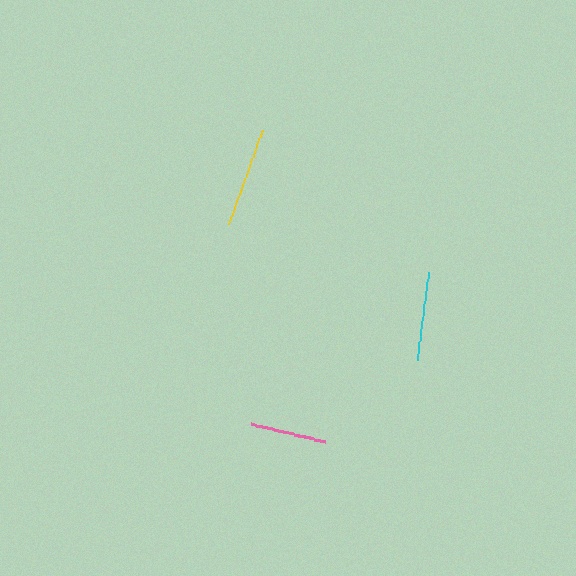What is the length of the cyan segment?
The cyan segment is approximately 88 pixels long.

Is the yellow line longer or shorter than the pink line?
The yellow line is longer than the pink line.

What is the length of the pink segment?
The pink segment is approximately 76 pixels long.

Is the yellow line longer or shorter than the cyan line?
The yellow line is longer than the cyan line.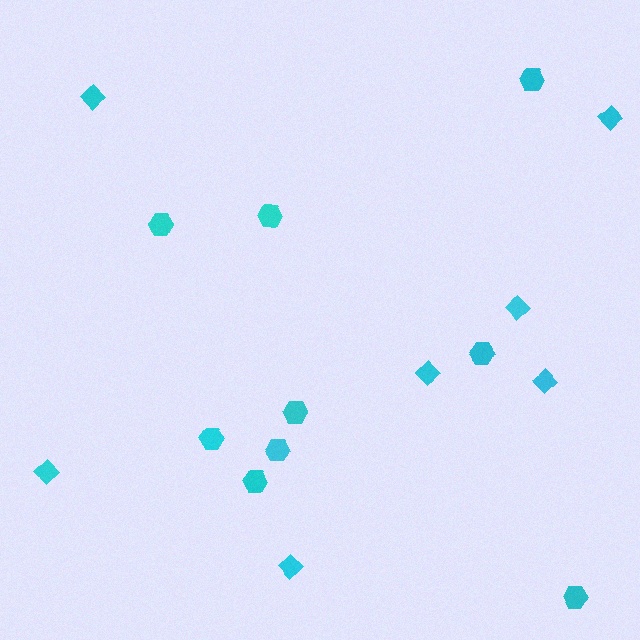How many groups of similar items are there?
There are 2 groups: one group of hexagons (9) and one group of diamonds (7).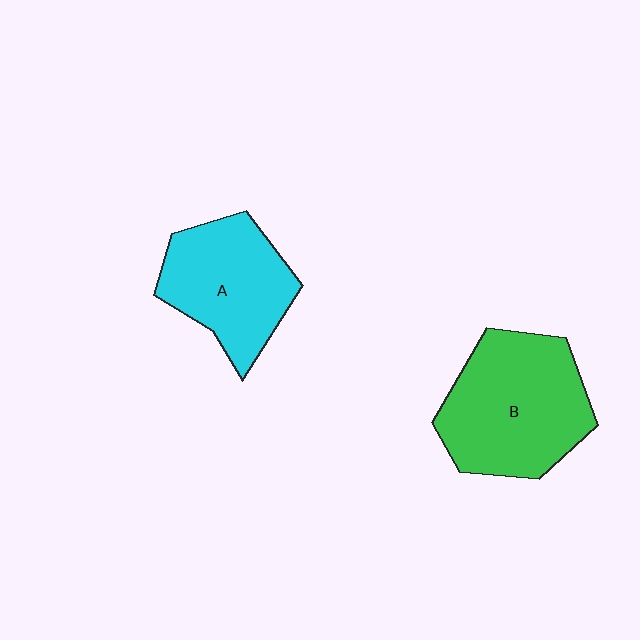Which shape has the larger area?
Shape B (green).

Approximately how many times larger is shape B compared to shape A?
Approximately 1.3 times.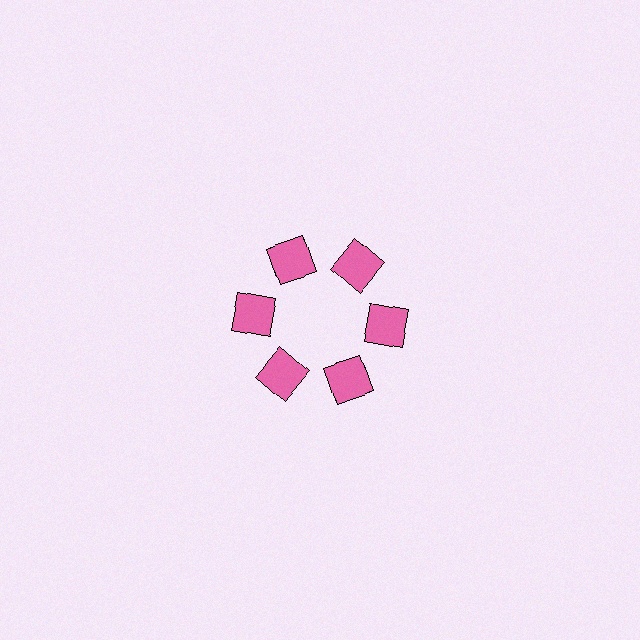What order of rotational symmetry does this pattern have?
This pattern has 6-fold rotational symmetry.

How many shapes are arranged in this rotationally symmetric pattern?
There are 6 shapes, arranged in 6 groups of 1.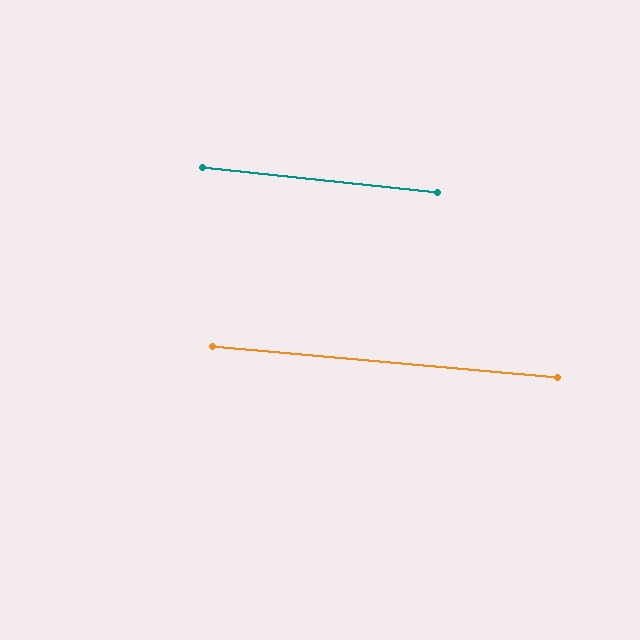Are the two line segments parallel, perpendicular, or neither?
Parallel — their directions differ by only 1.0°.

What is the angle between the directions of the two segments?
Approximately 1 degree.